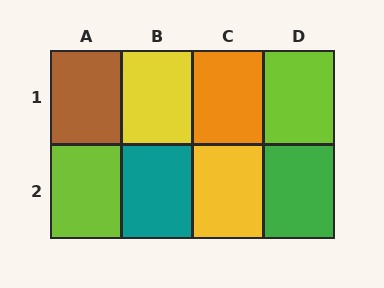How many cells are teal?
1 cell is teal.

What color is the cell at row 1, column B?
Yellow.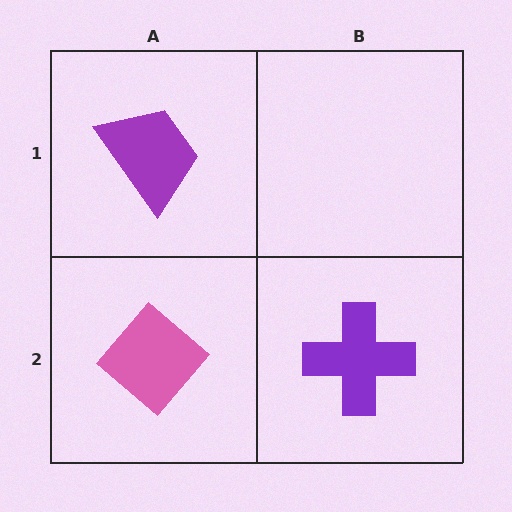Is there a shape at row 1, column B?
No, that cell is empty.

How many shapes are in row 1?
1 shape.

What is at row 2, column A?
A pink diamond.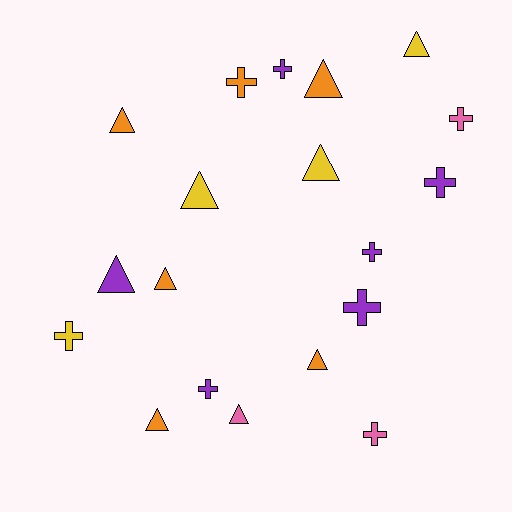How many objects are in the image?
There are 19 objects.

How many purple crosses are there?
There are 5 purple crosses.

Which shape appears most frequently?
Triangle, with 10 objects.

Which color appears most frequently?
Purple, with 6 objects.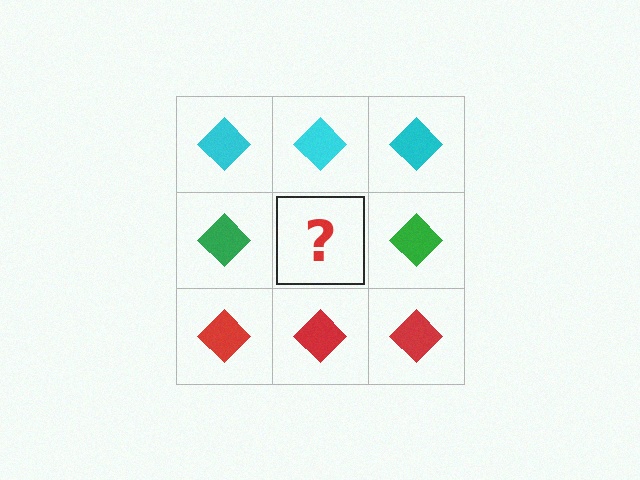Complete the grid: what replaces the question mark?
The question mark should be replaced with a green diamond.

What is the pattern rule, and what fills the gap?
The rule is that each row has a consistent color. The gap should be filled with a green diamond.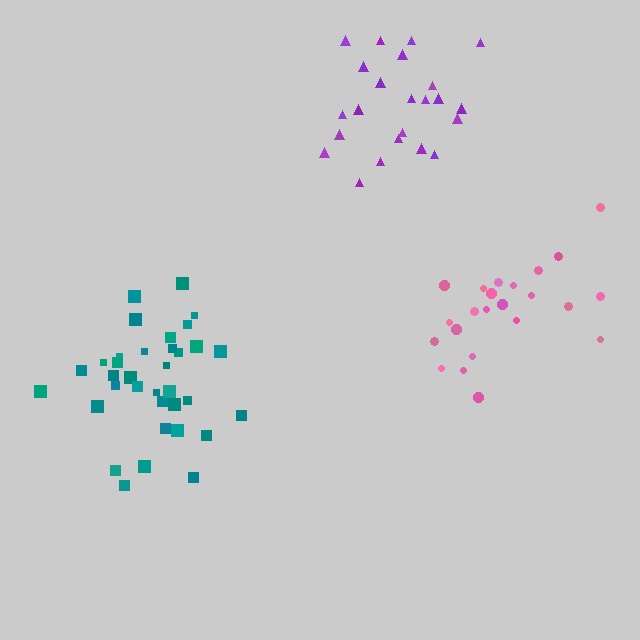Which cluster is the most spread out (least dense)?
Pink.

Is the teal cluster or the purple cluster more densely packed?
Teal.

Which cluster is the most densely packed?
Teal.